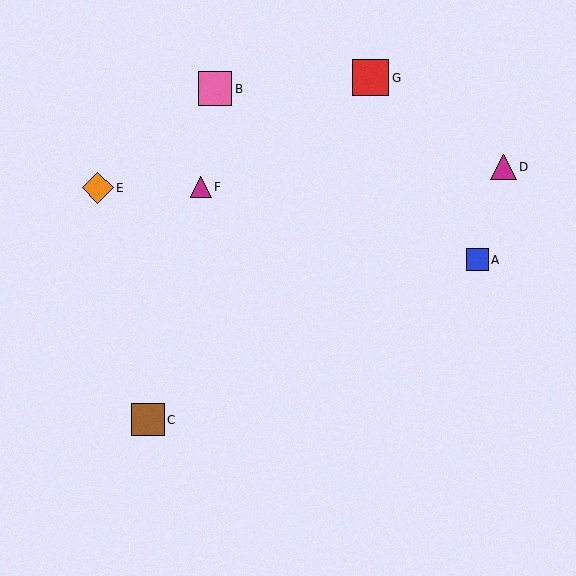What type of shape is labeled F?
Shape F is a magenta triangle.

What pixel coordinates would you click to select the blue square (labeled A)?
Click at (477, 260) to select the blue square A.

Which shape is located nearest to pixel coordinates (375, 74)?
The red square (labeled G) at (371, 78) is nearest to that location.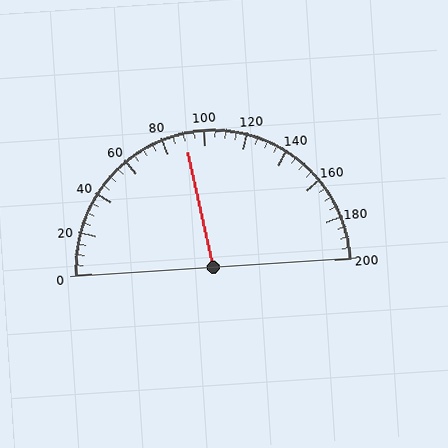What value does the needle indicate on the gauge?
The needle indicates approximately 90.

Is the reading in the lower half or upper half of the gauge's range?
The reading is in the lower half of the range (0 to 200).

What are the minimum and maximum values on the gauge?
The gauge ranges from 0 to 200.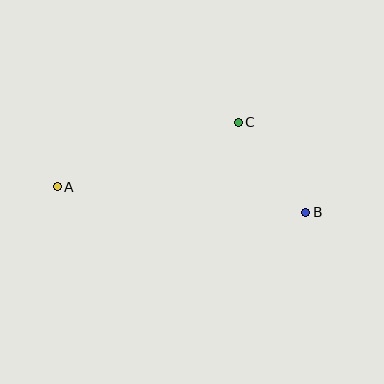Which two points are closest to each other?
Points B and C are closest to each other.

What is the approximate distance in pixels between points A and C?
The distance between A and C is approximately 192 pixels.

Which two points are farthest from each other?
Points A and B are farthest from each other.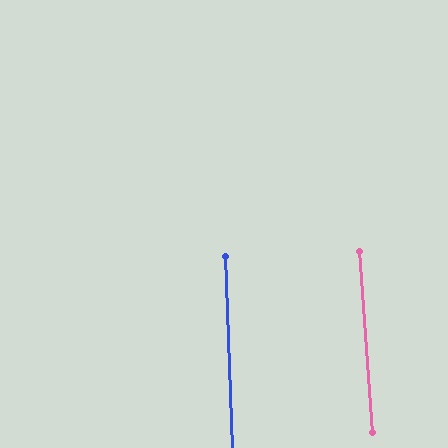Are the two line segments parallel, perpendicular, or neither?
Parallel — their directions differ by only 1.8°.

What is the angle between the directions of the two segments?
Approximately 2 degrees.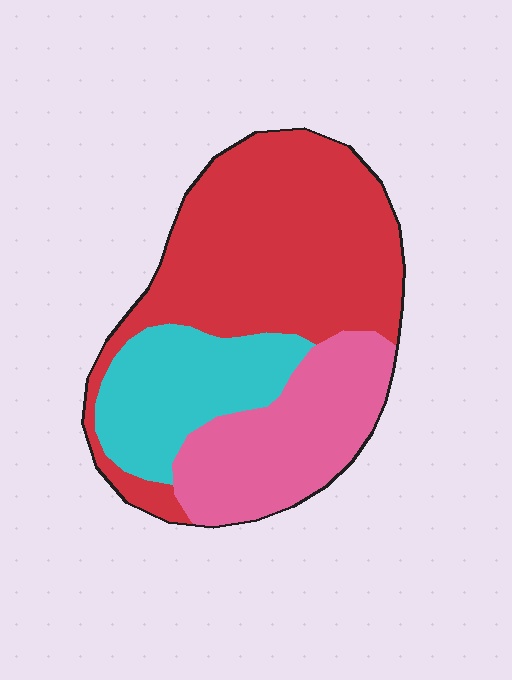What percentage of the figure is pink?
Pink covers roughly 25% of the figure.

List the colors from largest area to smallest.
From largest to smallest: red, pink, cyan.